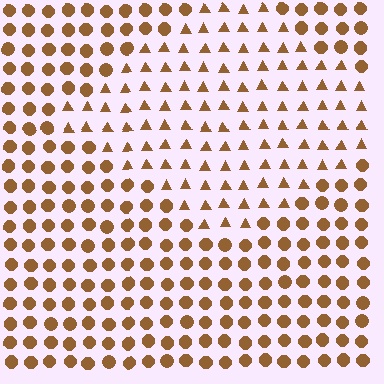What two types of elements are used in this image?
The image uses triangles inside the diamond region and circles outside it.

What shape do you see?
I see a diamond.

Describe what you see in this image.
The image is filled with small brown elements arranged in a uniform grid. A diamond-shaped region contains triangles, while the surrounding area contains circles. The boundary is defined purely by the change in element shape.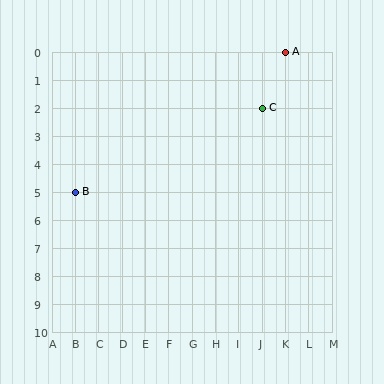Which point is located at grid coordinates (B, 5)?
Point B is at (B, 5).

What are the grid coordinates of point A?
Point A is at grid coordinates (K, 0).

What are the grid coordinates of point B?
Point B is at grid coordinates (B, 5).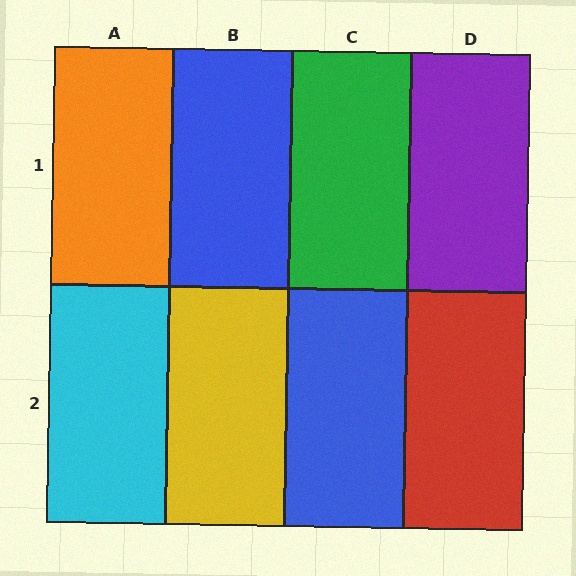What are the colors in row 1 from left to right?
Orange, blue, green, purple.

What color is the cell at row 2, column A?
Cyan.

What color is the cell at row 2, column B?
Yellow.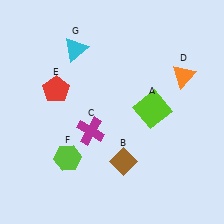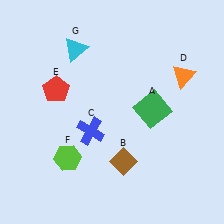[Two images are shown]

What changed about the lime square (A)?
In Image 1, A is lime. In Image 2, it changed to green.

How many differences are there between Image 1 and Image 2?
There are 2 differences between the two images.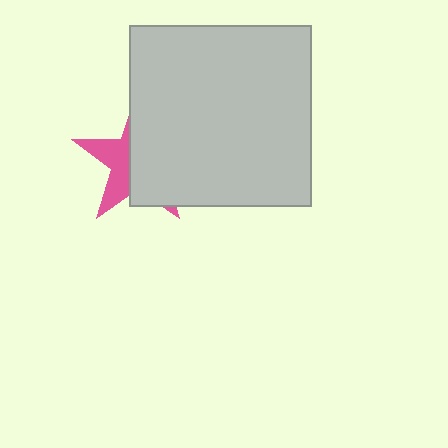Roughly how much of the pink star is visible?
A small part of it is visible (roughly 38%).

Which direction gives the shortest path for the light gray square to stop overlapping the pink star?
Moving right gives the shortest separation.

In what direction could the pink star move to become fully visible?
The pink star could move left. That would shift it out from behind the light gray square entirely.